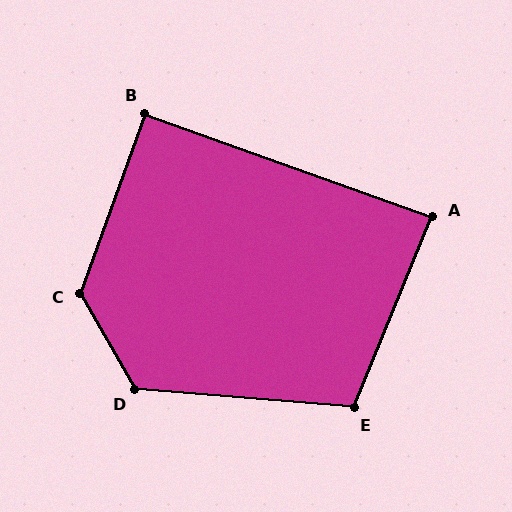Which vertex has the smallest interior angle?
A, at approximately 87 degrees.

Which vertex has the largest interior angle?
C, at approximately 130 degrees.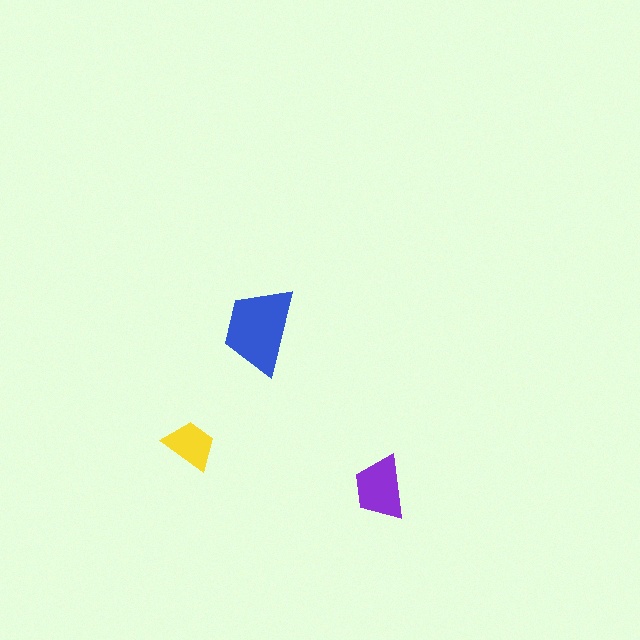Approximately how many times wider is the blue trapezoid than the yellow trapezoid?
About 1.5 times wider.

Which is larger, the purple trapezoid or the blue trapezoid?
The blue one.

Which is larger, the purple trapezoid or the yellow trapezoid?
The purple one.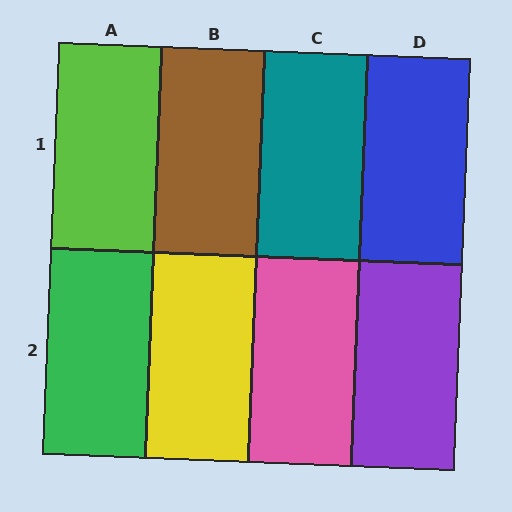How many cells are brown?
1 cell is brown.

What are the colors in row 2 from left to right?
Green, yellow, pink, purple.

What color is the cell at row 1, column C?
Teal.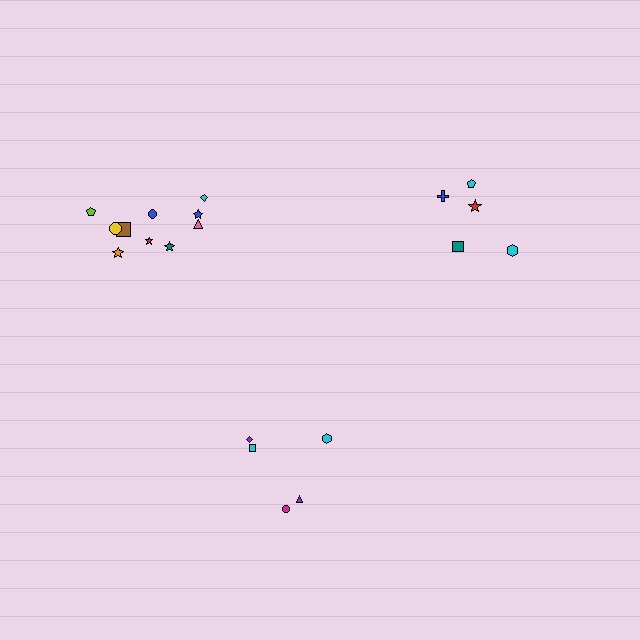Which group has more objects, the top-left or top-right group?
The top-left group.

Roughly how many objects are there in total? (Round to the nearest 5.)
Roughly 20 objects in total.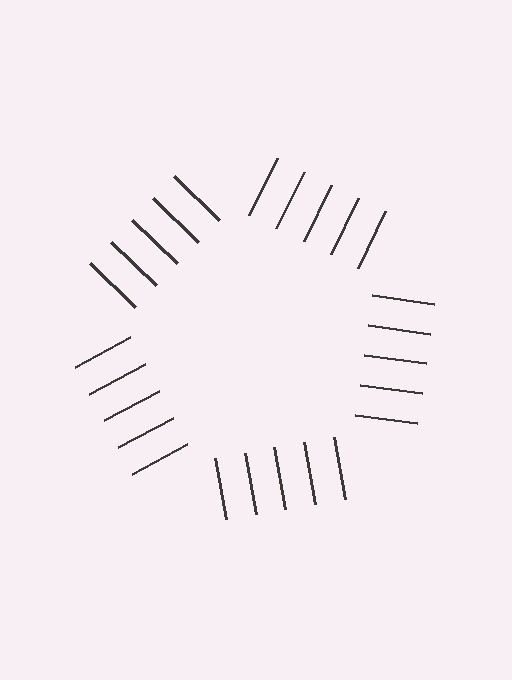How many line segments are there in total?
25 — 5 along each of the 5 edges.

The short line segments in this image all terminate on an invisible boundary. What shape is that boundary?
An illusory pentagon — the line segments terminate on its edges but no continuous stroke is drawn.